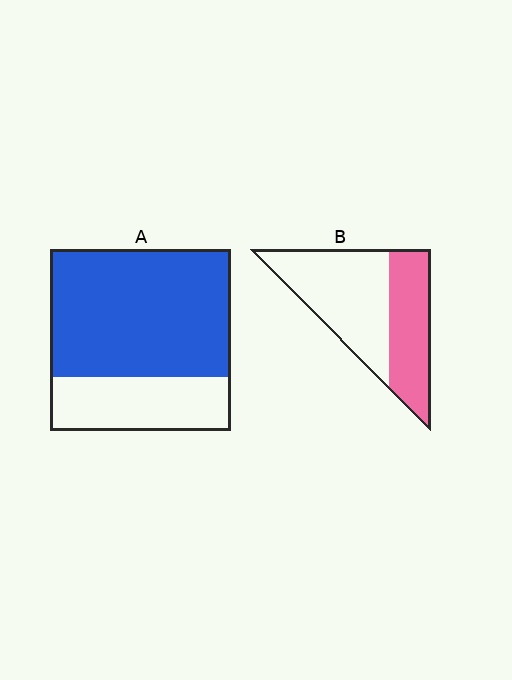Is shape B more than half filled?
No.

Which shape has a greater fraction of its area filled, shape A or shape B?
Shape A.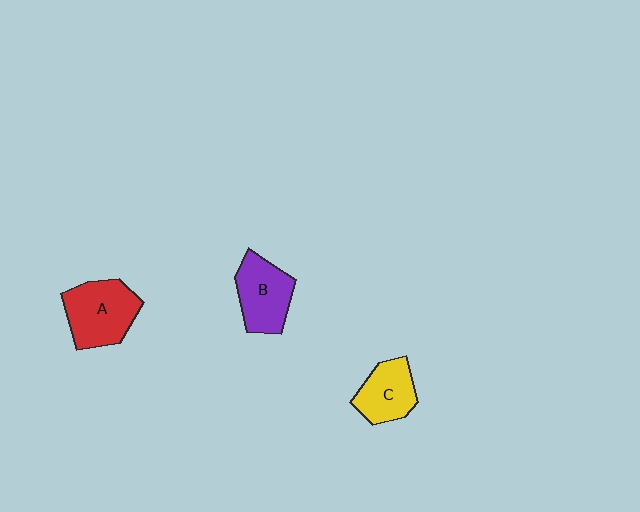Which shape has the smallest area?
Shape C (yellow).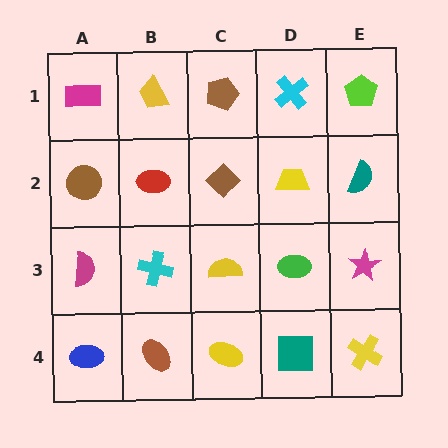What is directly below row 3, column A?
A blue ellipse.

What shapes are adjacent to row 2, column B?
A yellow trapezoid (row 1, column B), a cyan cross (row 3, column B), a brown circle (row 2, column A), a brown diamond (row 2, column C).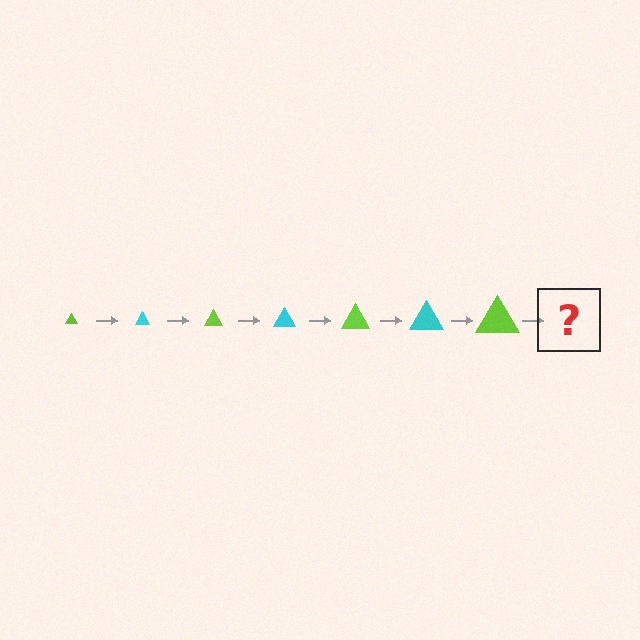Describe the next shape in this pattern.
It should be a cyan triangle, larger than the previous one.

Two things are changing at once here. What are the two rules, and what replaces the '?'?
The two rules are that the triangle grows larger each step and the color cycles through lime and cyan. The '?' should be a cyan triangle, larger than the previous one.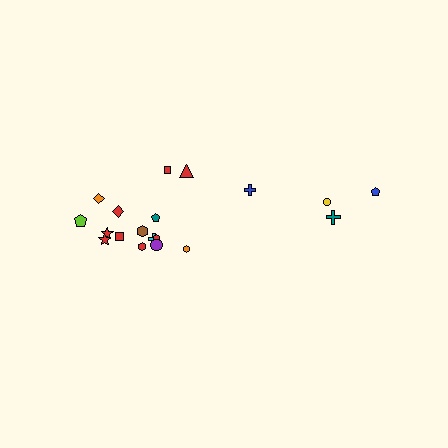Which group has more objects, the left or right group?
The left group.